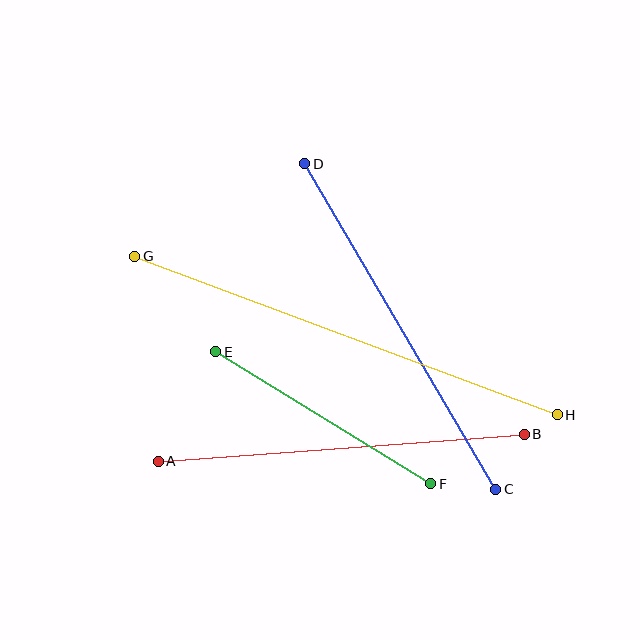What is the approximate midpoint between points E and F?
The midpoint is at approximately (323, 418) pixels.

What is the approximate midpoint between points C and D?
The midpoint is at approximately (400, 326) pixels.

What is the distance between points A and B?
The distance is approximately 367 pixels.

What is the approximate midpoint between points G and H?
The midpoint is at approximately (346, 336) pixels.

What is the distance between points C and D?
The distance is approximately 377 pixels.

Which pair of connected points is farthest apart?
Points G and H are farthest apart.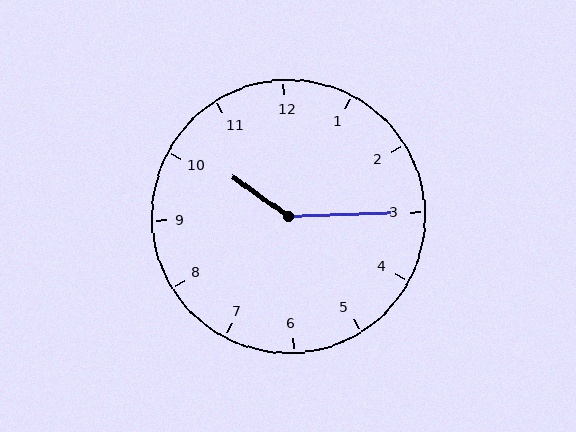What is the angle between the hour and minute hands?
Approximately 142 degrees.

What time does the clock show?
10:15.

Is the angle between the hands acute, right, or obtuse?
It is obtuse.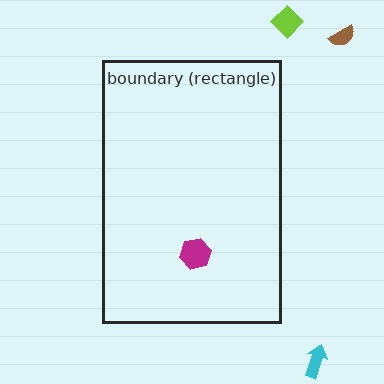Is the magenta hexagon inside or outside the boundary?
Inside.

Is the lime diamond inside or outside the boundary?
Outside.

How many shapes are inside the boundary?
1 inside, 3 outside.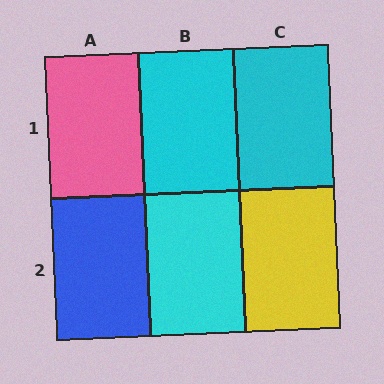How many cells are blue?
1 cell is blue.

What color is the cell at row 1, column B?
Cyan.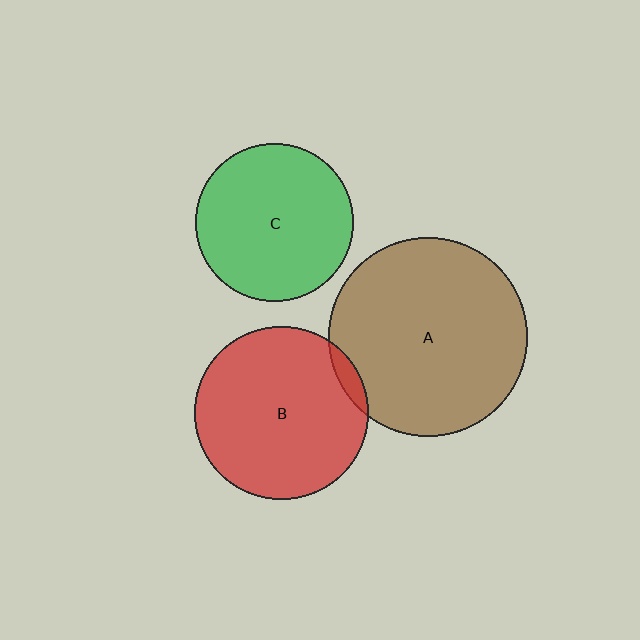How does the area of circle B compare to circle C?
Approximately 1.2 times.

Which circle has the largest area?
Circle A (brown).